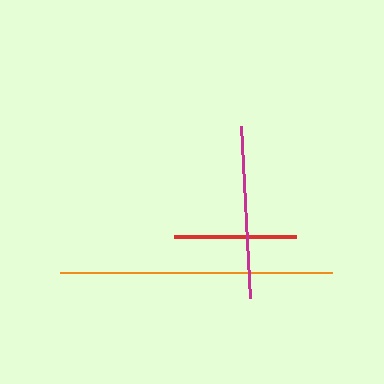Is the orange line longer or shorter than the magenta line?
The orange line is longer than the magenta line.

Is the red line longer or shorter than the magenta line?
The magenta line is longer than the red line.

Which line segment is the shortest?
The red line is the shortest at approximately 121 pixels.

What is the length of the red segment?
The red segment is approximately 121 pixels long.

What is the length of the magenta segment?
The magenta segment is approximately 172 pixels long.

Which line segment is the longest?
The orange line is the longest at approximately 272 pixels.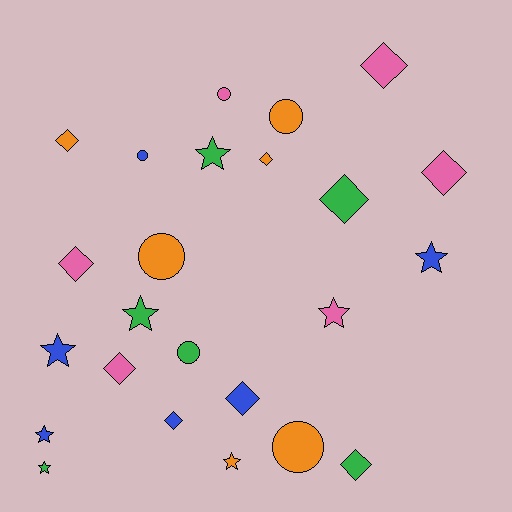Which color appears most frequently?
Green, with 6 objects.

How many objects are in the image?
There are 24 objects.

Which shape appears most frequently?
Diamond, with 10 objects.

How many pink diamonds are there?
There are 4 pink diamonds.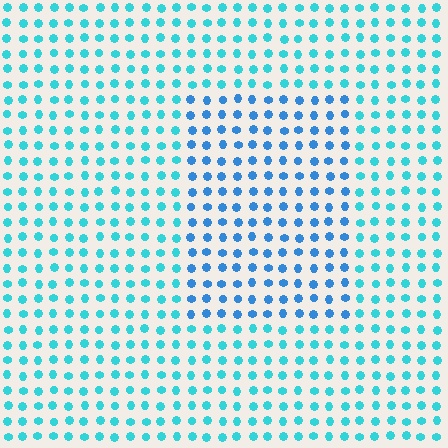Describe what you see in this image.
The image is filled with small cyan elements in a uniform arrangement. A rectangle-shaped region is visible where the elements are tinted to a slightly different hue, forming a subtle color boundary.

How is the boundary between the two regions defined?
The boundary is defined purely by a slight shift in hue (about 27 degrees). Spacing, size, and orientation are identical on both sides.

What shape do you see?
I see a rectangle.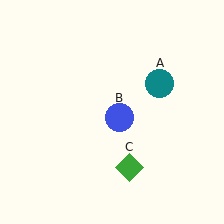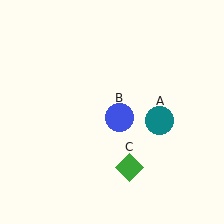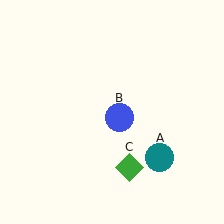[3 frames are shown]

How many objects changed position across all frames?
1 object changed position: teal circle (object A).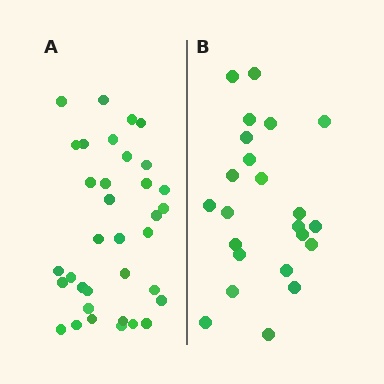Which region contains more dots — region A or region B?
Region A (the left region) has more dots.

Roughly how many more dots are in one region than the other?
Region A has roughly 12 or so more dots than region B.